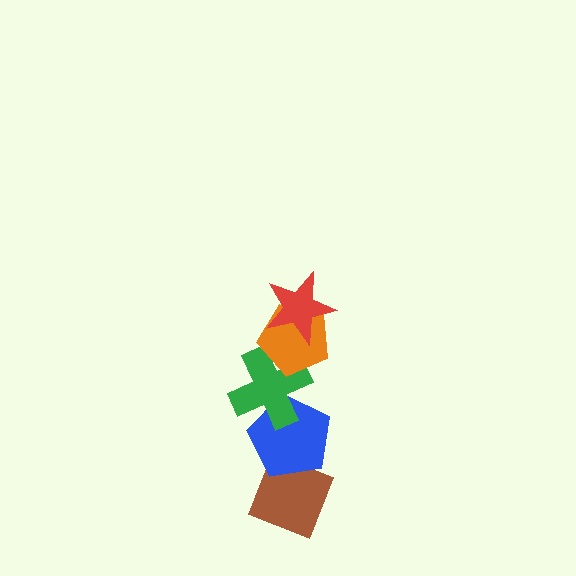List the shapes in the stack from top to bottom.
From top to bottom: the red star, the orange pentagon, the green cross, the blue pentagon, the brown diamond.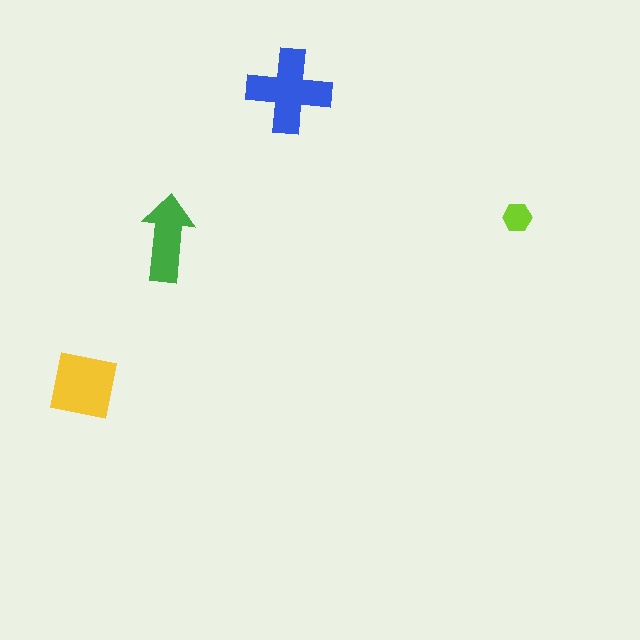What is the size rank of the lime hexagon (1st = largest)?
4th.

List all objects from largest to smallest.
The blue cross, the yellow square, the green arrow, the lime hexagon.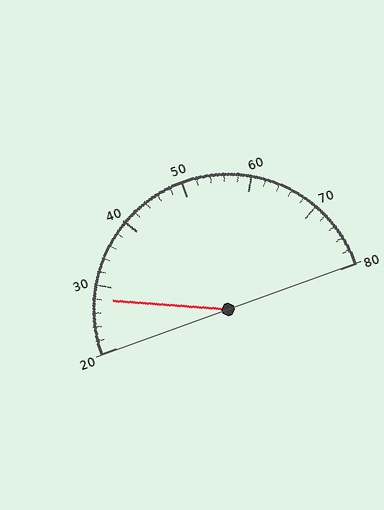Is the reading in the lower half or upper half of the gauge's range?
The reading is in the lower half of the range (20 to 80).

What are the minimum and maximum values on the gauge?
The gauge ranges from 20 to 80.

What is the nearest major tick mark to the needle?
The nearest major tick mark is 30.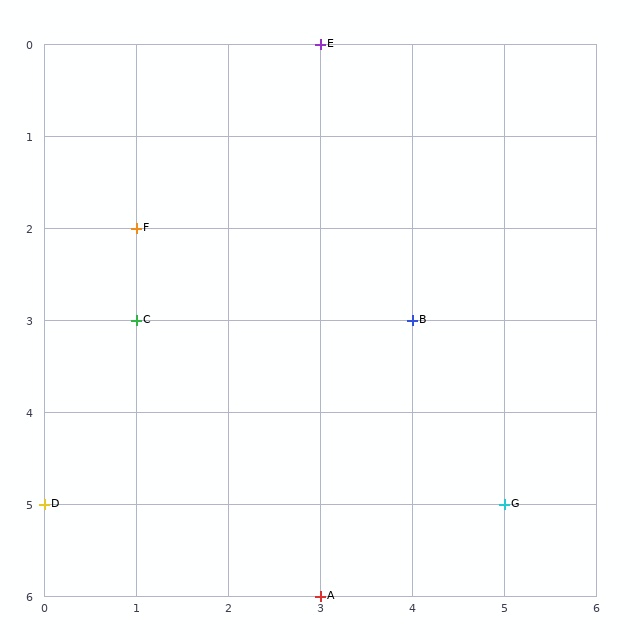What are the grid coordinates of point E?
Point E is at grid coordinates (3, 0).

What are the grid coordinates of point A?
Point A is at grid coordinates (3, 6).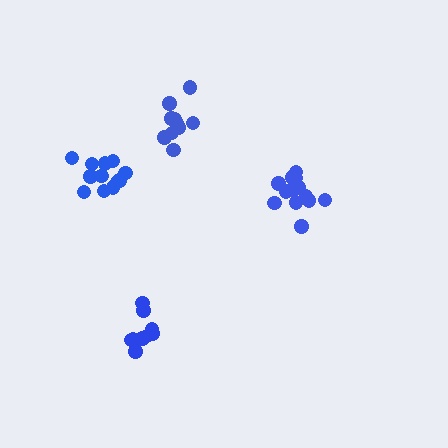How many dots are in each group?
Group 1: 11 dots, Group 2: 9 dots, Group 3: 12 dots, Group 4: 13 dots (45 total).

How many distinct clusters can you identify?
There are 4 distinct clusters.